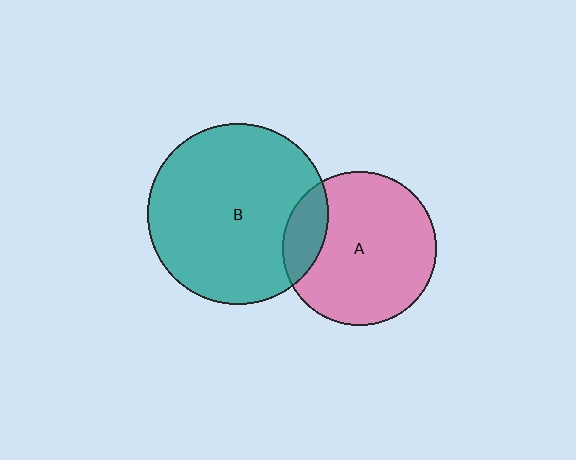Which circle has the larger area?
Circle B (teal).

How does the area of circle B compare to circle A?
Approximately 1.4 times.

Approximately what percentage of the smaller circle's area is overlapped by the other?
Approximately 15%.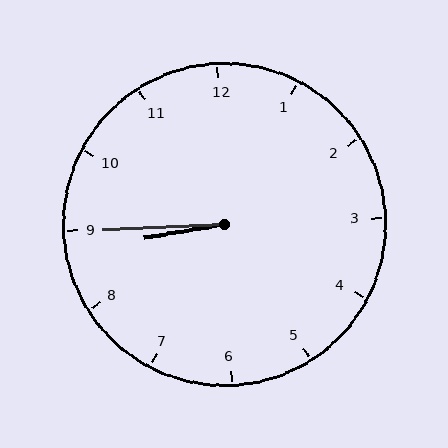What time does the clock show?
8:45.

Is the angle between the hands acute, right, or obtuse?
It is acute.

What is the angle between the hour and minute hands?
Approximately 8 degrees.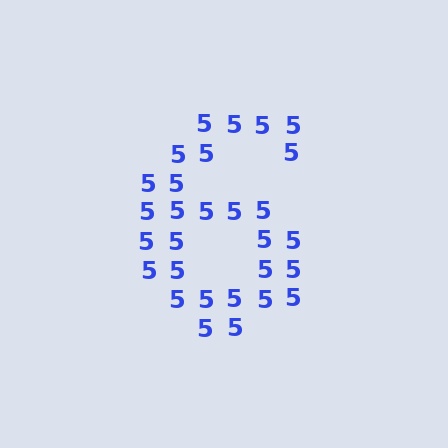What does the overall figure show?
The overall figure shows the digit 6.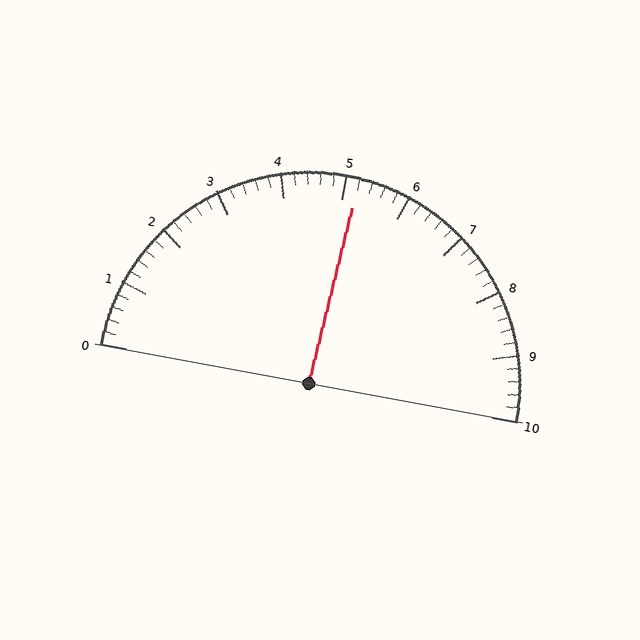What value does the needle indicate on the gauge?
The needle indicates approximately 5.2.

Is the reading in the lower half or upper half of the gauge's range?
The reading is in the upper half of the range (0 to 10).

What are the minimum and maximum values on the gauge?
The gauge ranges from 0 to 10.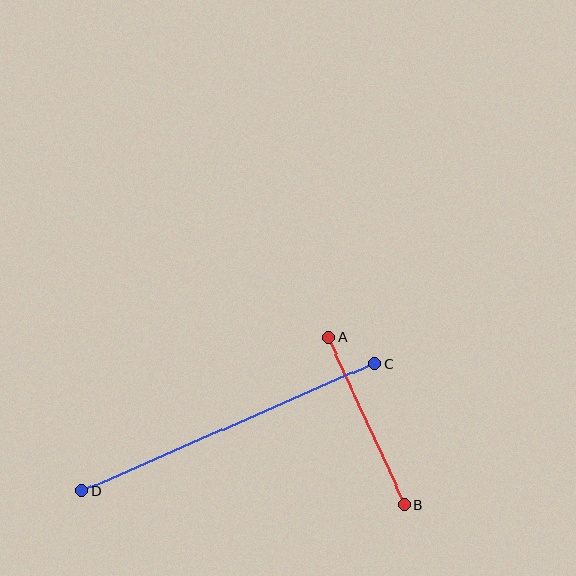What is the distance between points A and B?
The distance is approximately 184 pixels.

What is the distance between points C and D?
The distance is approximately 319 pixels.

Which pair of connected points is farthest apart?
Points C and D are farthest apart.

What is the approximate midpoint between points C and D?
The midpoint is at approximately (229, 427) pixels.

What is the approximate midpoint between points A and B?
The midpoint is at approximately (367, 421) pixels.